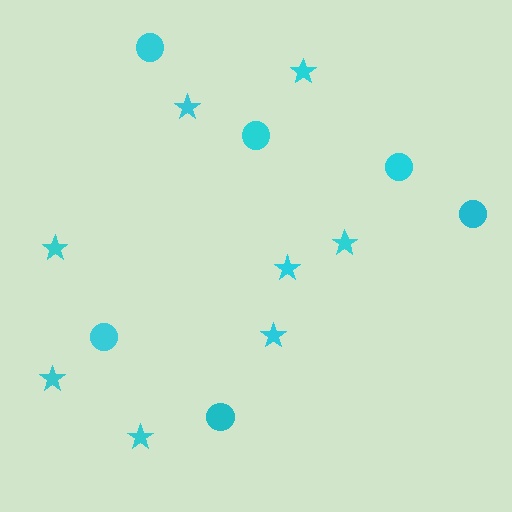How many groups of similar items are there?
There are 2 groups: one group of circles (6) and one group of stars (8).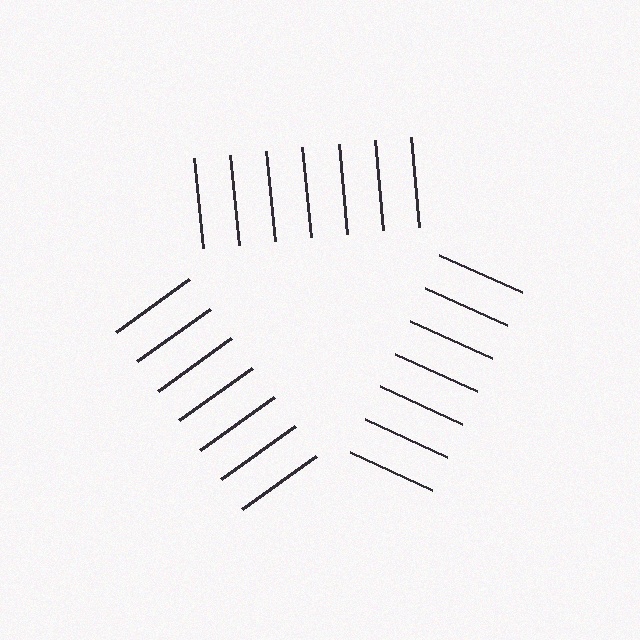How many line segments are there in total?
21 — 7 along each of the 3 edges.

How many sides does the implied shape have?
3 sides — the line-ends trace a triangle.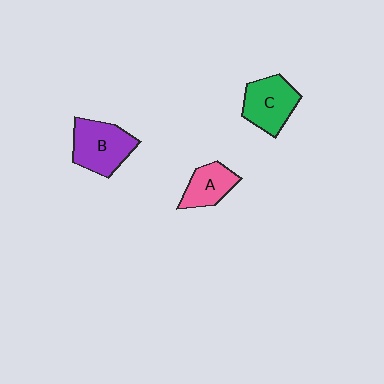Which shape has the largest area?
Shape B (purple).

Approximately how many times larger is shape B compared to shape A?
Approximately 1.5 times.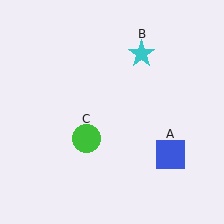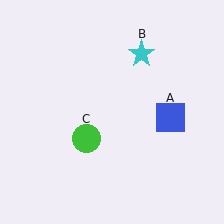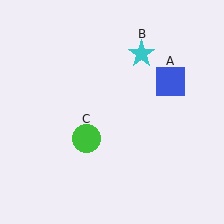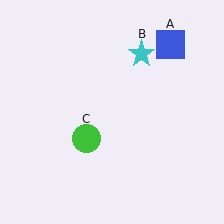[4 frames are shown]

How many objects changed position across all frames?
1 object changed position: blue square (object A).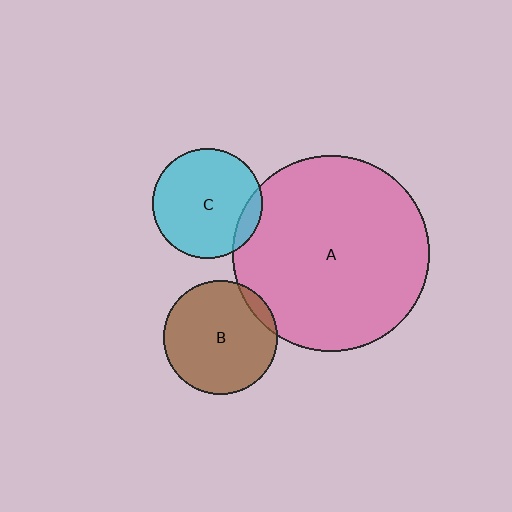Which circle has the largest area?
Circle A (pink).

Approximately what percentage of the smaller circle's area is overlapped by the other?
Approximately 10%.